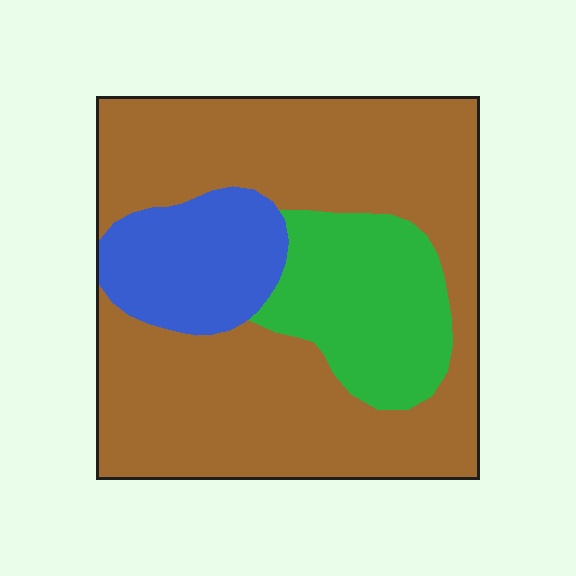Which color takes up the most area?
Brown, at roughly 65%.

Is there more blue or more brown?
Brown.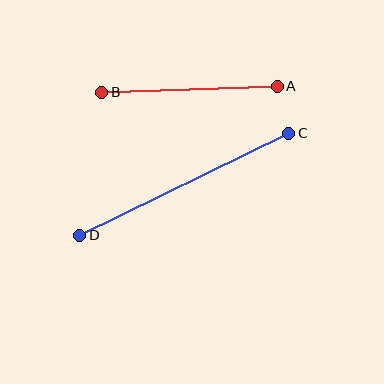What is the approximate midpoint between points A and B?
The midpoint is at approximately (190, 89) pixels.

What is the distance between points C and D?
The distance is approximately 233 pixels.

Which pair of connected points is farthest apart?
Points C and D are farthest apart.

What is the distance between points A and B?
The distance is approximately 176 pixels.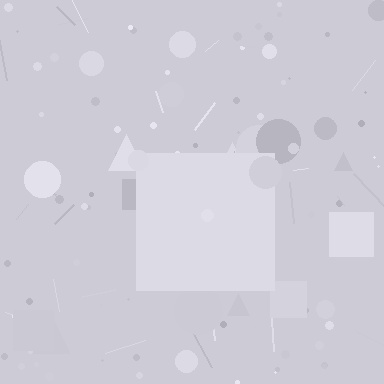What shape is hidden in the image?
A square is hidden in the image.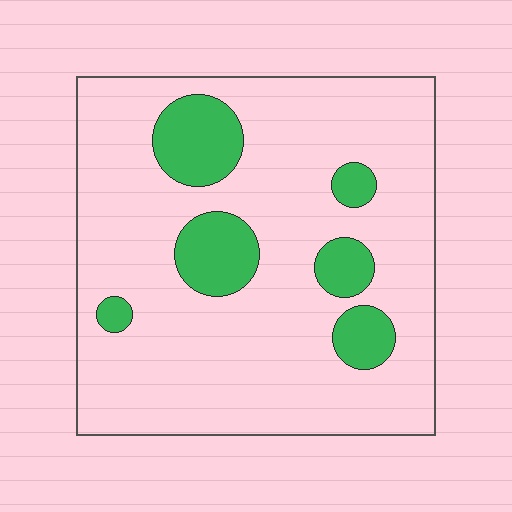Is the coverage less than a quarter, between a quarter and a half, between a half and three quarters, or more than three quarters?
Less than a quarter.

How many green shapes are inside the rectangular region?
6.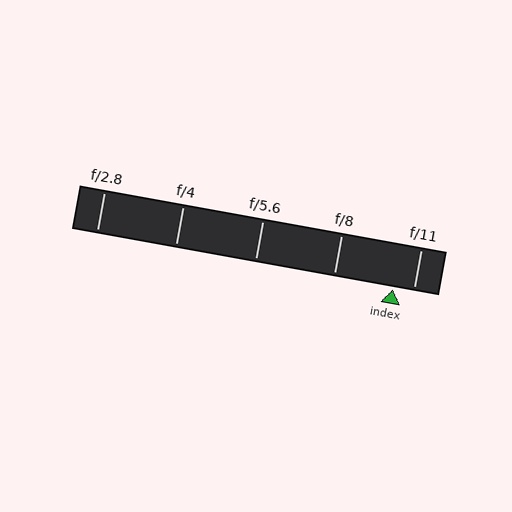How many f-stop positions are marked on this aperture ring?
There are 5 f-stop positions marked.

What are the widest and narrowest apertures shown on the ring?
The widest aperture shown is f/2.8 and the narrowest is f/11.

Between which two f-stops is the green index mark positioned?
The index mark is between f/8 and f/11.